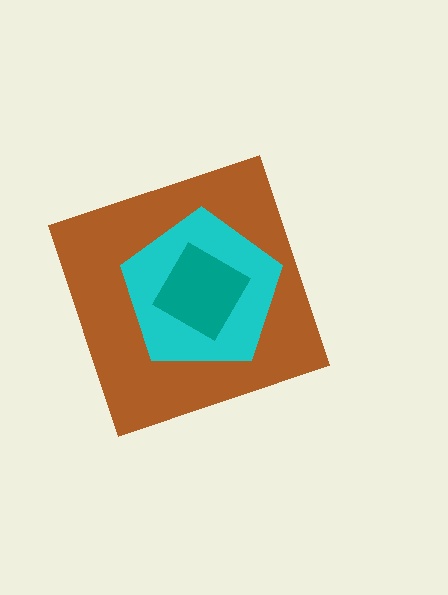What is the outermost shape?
The brown diamond.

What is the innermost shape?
The teal diamond.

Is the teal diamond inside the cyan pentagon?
Yes.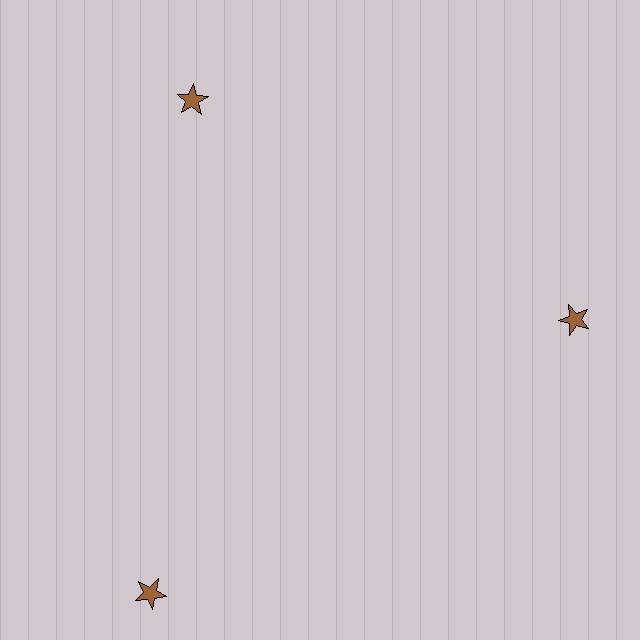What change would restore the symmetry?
The symmetry would be restored by moving it inward, back onto the ring so that all 3 stars sit at equal angles and equal distance from the center.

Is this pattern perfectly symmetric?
No. The 3 brown stars are arranged in a ring, but one element near the 7 o'clock position is pushed outward from the center, breaking the 3-fold rotational symmetry.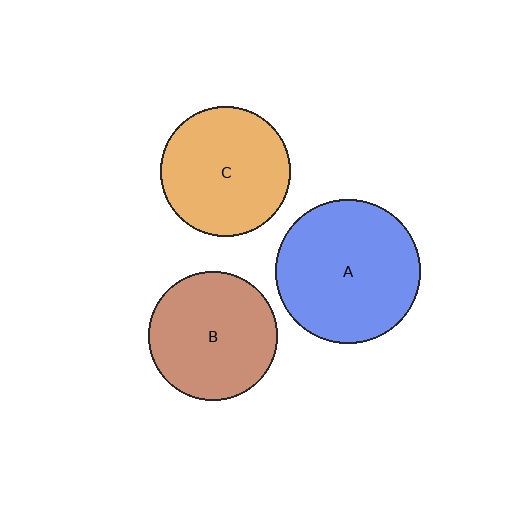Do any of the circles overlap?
No, none of the circles overlap.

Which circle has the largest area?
Circle A (blue).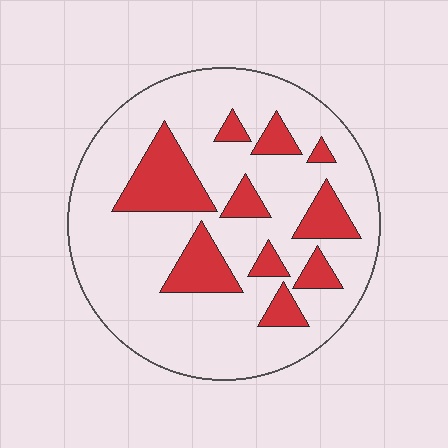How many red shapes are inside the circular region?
10.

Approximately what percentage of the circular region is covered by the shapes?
Approximately 20%.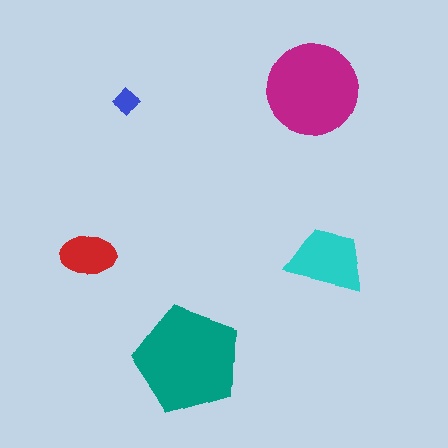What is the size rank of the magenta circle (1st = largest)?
2nd.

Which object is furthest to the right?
The cyan trapezoid is rightmost.